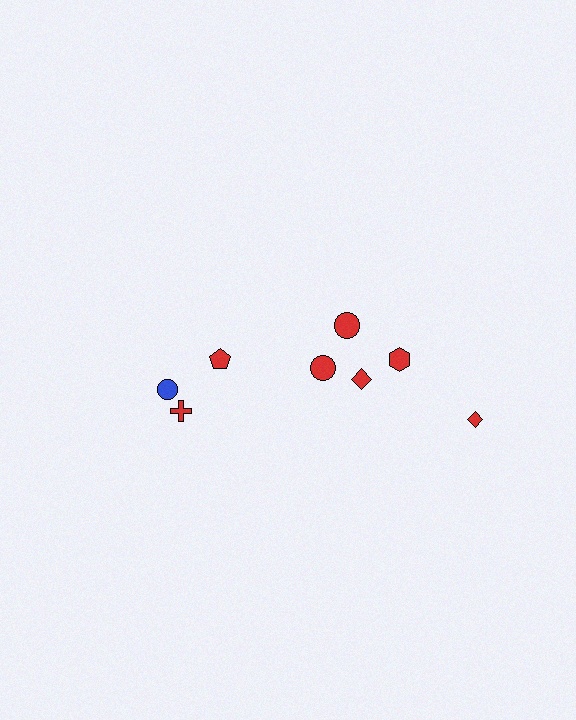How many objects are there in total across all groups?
There are 8 objects.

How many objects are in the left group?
There are 3 objects.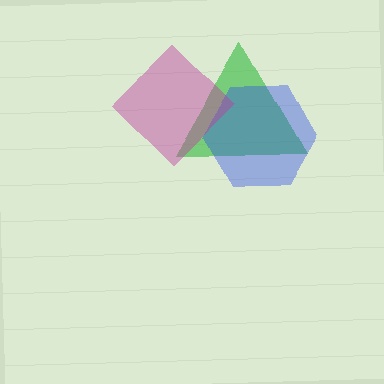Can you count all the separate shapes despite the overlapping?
Yes, there are 3 separate shapes.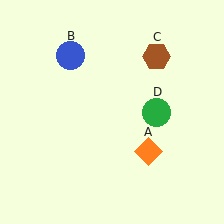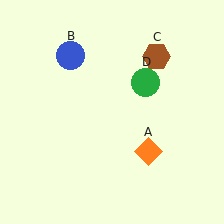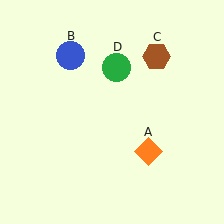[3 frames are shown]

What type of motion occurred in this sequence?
The green circle (object D) rotated counterclockwise around the center of the scene.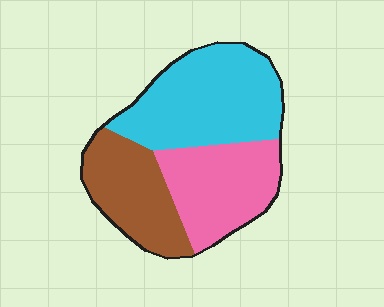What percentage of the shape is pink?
Pink covers about 30% of the shape.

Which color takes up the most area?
Cyan, at roughly 45%.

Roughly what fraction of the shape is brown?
Brown covers 27% of the shape.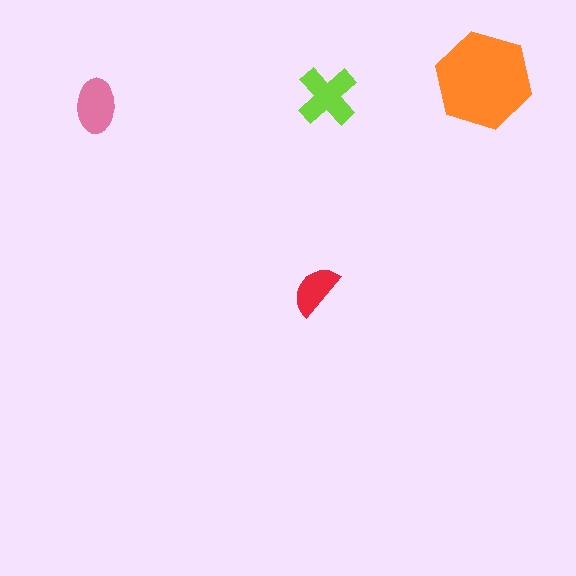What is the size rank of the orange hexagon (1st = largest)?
1st.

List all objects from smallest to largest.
The red semicircle, the pink ellipse, the lime cross, the orange hexagon.